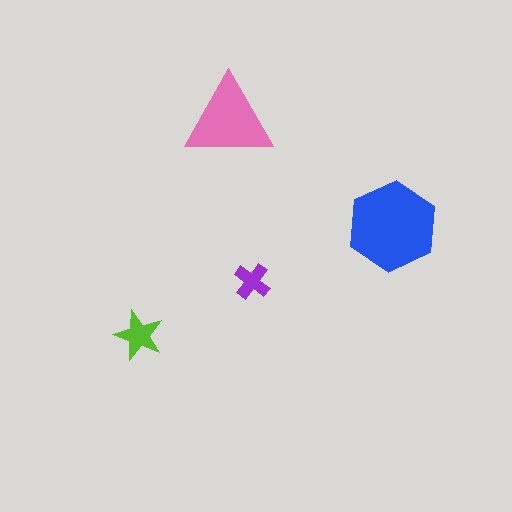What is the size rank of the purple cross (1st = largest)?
4th.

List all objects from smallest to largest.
The purple cross, the lime star, the pink triangle, the blue hexagon.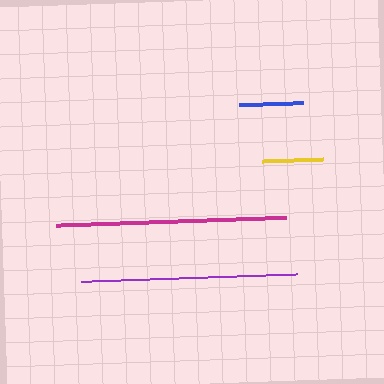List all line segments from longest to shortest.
From longest to shortest: magenta, purple, blue, yellow.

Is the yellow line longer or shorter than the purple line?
The purple line is longer than the yellow line.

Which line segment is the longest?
The magenta line is the longest at approximately 230 pixels.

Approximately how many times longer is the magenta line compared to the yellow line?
The magenta line is approximately 3.8 times the length of the yellow line.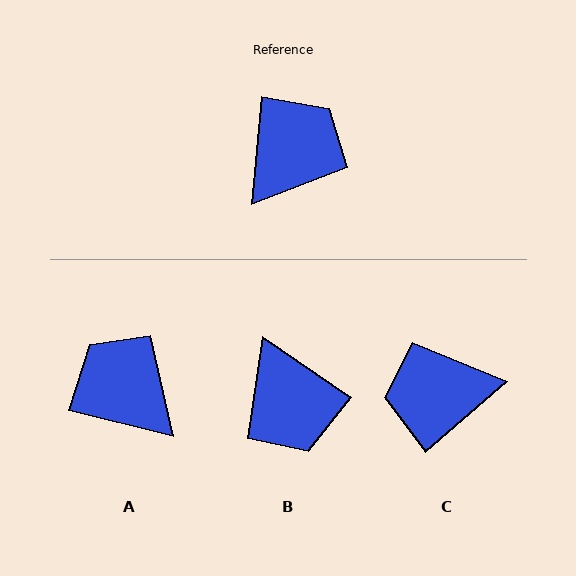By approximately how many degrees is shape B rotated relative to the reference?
Approximately 119 degrees clockwise.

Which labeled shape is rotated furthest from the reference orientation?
C, about 136 degrees away.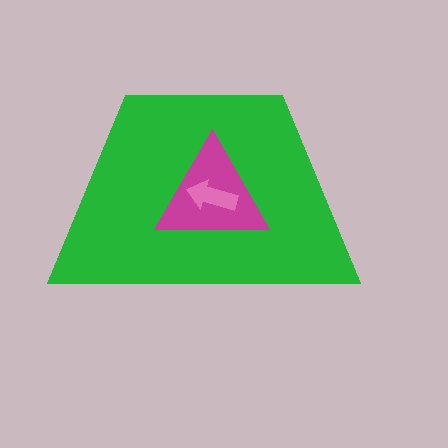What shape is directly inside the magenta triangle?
The pink arrow.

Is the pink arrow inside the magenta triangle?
Yes.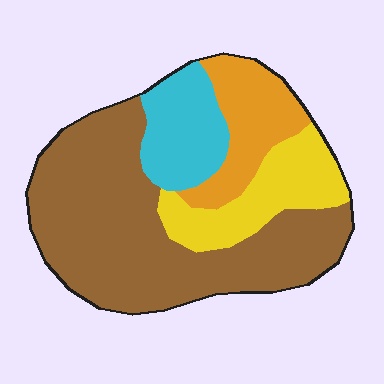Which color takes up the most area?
Brown, at roughly 55%.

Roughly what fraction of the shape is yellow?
Yellow takes up about one sixth (1/6) of the shape.